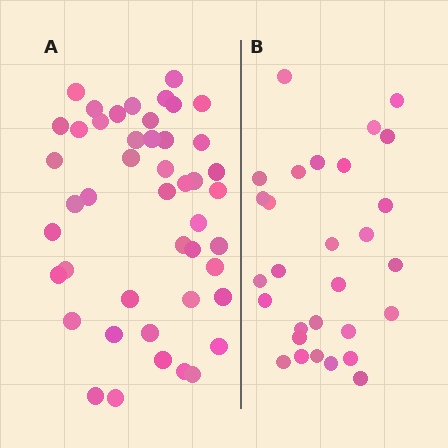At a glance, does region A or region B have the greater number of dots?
Region A (the left region) has more dots.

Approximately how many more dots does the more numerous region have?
Region A has approximately 15 more dots than region B.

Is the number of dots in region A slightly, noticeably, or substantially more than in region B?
Region A has substantially more. The ratio is roughly 1.6 to 1.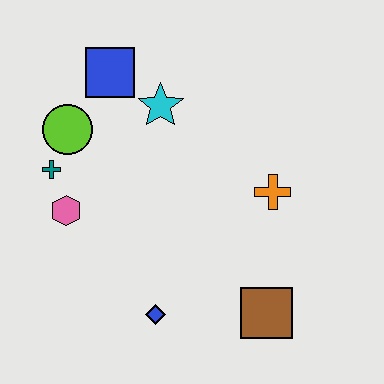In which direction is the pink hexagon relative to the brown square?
The pink hexagon is to the left of the brown square.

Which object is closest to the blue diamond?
The brown square is closest to the blue diamond.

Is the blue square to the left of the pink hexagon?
No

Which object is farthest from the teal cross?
The brown square is farthest from the teal cross.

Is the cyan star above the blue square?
No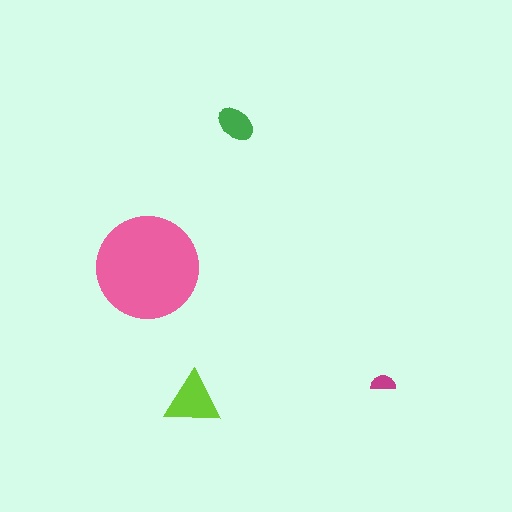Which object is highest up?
The green ellipse is topmost.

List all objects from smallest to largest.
The magenta semicircle, the green ellipse, the lime triangle, the pink circle.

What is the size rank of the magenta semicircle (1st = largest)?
4th.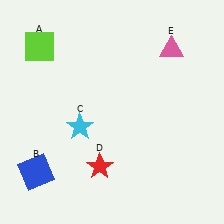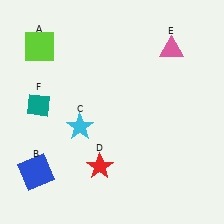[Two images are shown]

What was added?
A teal diamond (F) was added in Image 2.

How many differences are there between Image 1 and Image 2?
There is 1 difference between the two images.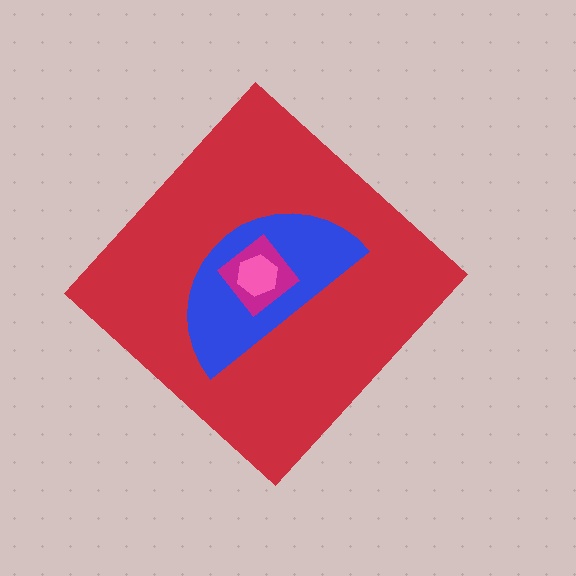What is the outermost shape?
The red diamond.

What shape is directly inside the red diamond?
The blue semicircle.